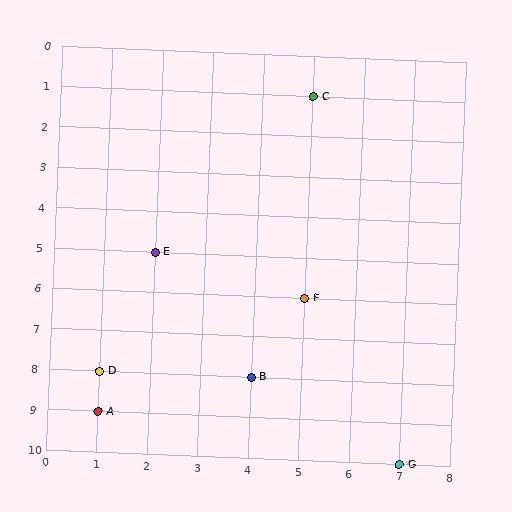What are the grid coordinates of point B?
Point B is at grid coordinates (4, 8).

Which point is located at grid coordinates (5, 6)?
Point F is at (5, 6).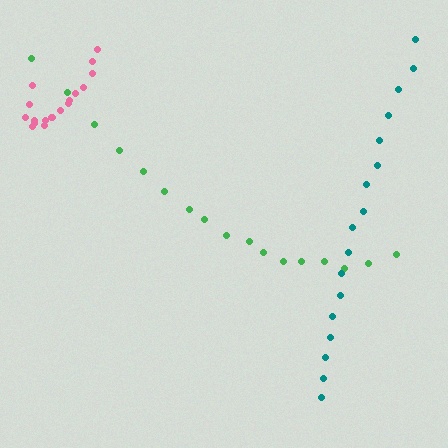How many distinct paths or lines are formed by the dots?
There are 3 distinct paths.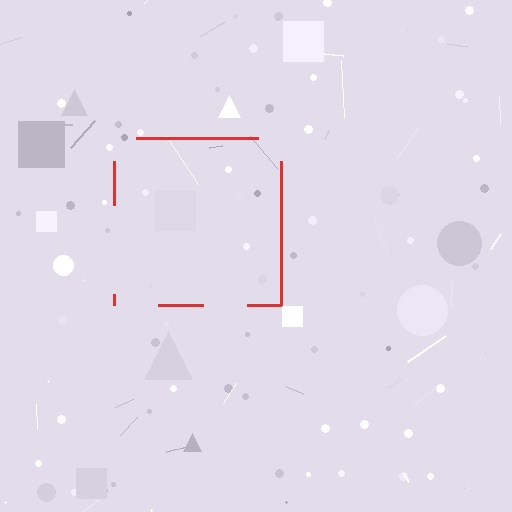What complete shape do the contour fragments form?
The contour fragments form a square.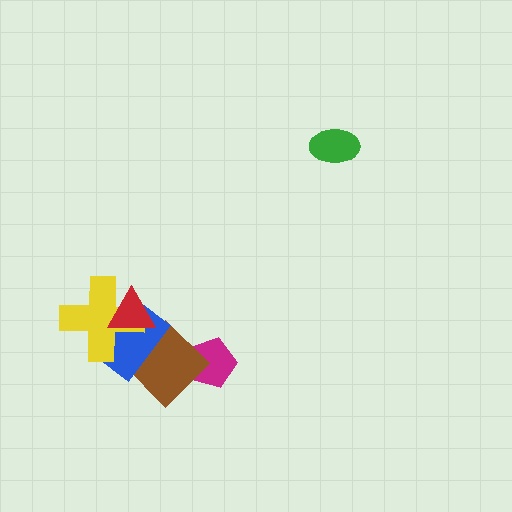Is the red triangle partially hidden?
No, no other shape covers it.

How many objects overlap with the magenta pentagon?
1 object overlaps with the magenta pentagon.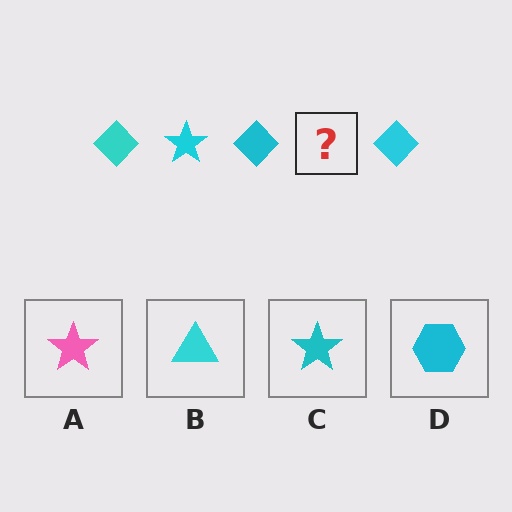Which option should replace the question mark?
Option C.